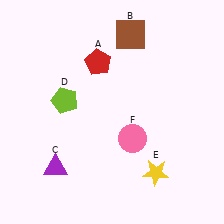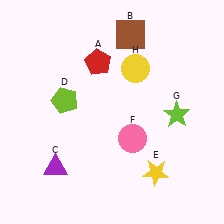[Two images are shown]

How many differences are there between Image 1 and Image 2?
There are 2 differences between the two images.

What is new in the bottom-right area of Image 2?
A lime star (G) was added in the bottom-right area of Image 2.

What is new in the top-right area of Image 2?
A yellow circle (H) was added in the top-right area of Image 2.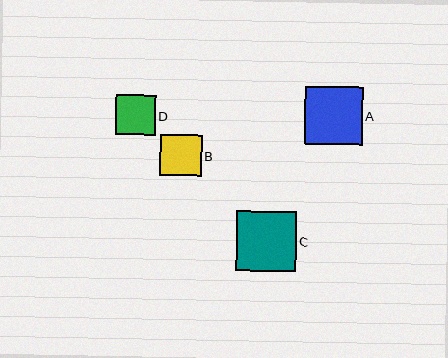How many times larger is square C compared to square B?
Square C is approximately 1.4 times the size of square B.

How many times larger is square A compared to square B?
Square A is approximately 1.4 times the size of square B.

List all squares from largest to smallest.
From largest to smallest: C, A, B, D.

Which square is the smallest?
Square D is the smallest with a size of approximately 39 pixels.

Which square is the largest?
Square C is the largest with a size of approximately 60 pixels.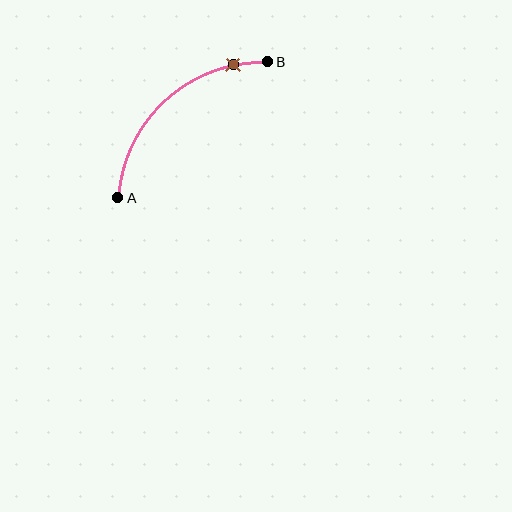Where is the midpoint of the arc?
The arc midpoint is the point on the curve farthest from the straight line joining A and B. It sits above and to the left of that line.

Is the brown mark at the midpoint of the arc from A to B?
No. The brown mark lies on the arc but is closer to endpoint B. The arc midpoint would be at the point on the curve equidistant along the arc from both A and B.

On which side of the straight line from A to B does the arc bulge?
The arc bulges above and to the left of the straight line connecting A and B.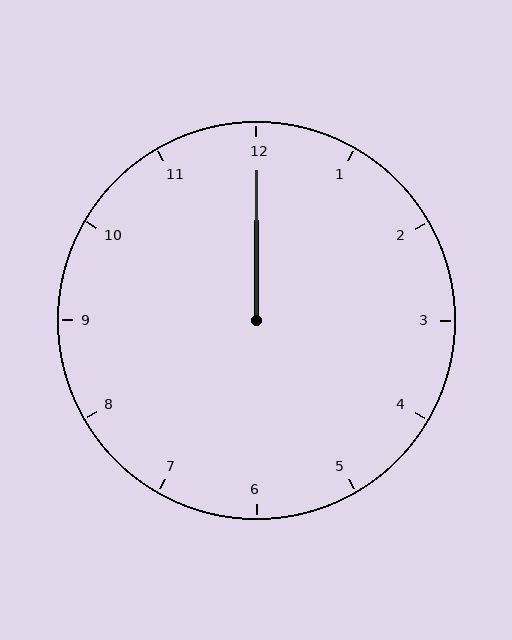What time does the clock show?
12:00.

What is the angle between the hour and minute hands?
Approximately 0 degrees.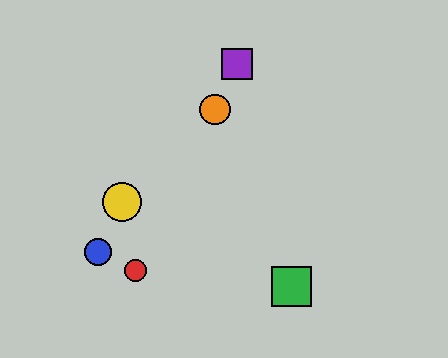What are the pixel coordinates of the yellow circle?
The yellow circle is at (122, 202).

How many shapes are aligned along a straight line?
3 shapes (the red circle, the purple square, the orange circle) are aligned along a straight line.